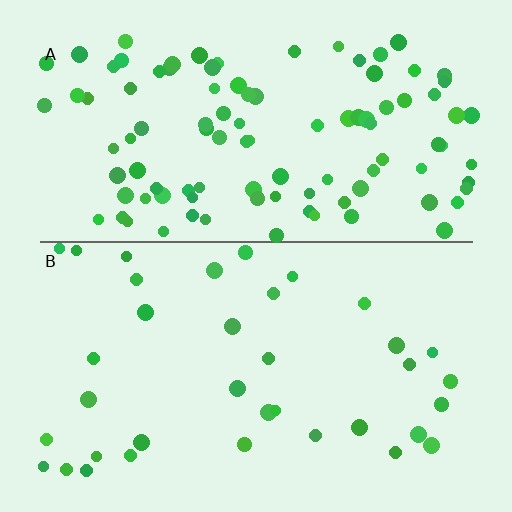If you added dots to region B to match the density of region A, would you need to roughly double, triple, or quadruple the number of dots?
Approximately triple.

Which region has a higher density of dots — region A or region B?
A (the top).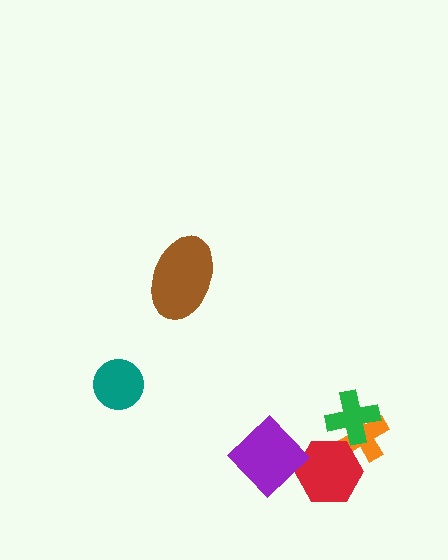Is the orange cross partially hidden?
Yes, it is partially covered by another shape.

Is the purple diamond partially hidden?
No, no other shape covers it.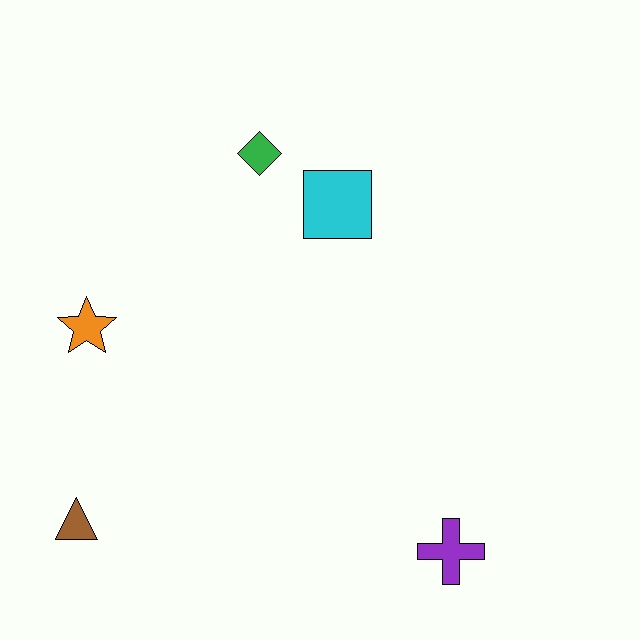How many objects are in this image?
There are 5 objects.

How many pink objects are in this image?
There are no pink objects.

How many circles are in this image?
There are no circles.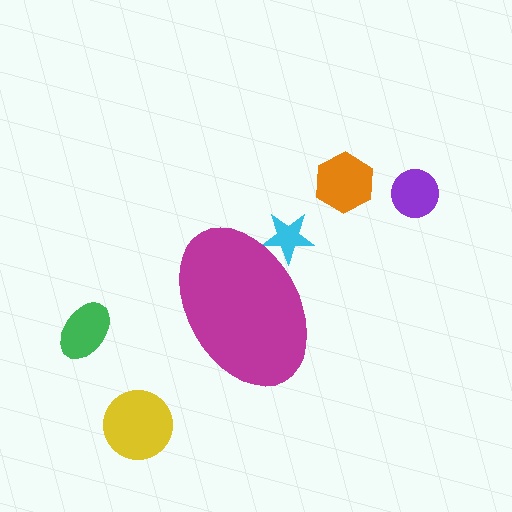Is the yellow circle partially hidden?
No, the yellow circle is fully visible.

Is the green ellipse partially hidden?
No, the green ellipse is fully visible.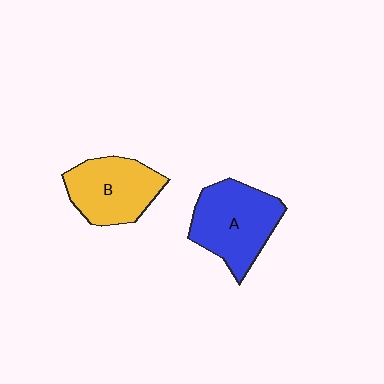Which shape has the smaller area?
Shape B (yellow).